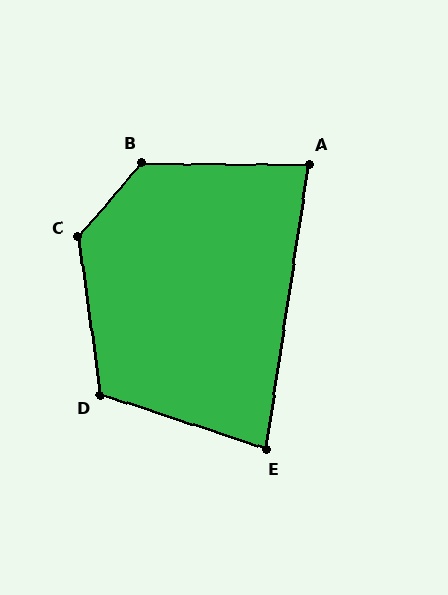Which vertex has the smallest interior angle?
E, at approximately 81 degrees.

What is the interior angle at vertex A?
Approximately 82 degrees (acute).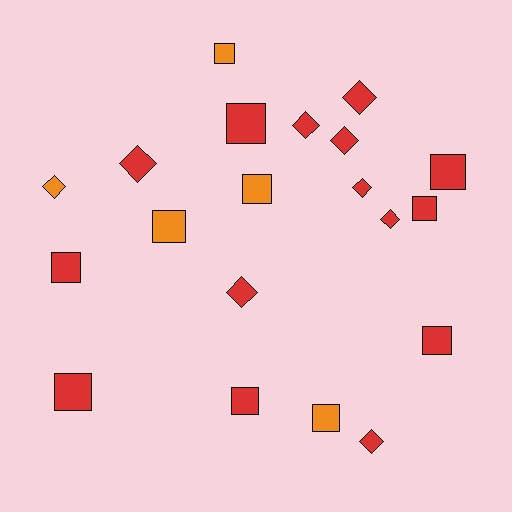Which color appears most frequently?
Red, with 15 objects.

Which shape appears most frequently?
Square, with 11 objects.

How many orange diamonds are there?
There is 1 orange diamond.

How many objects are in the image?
There are 20 objects.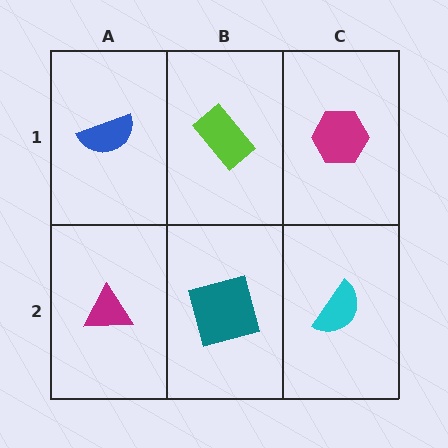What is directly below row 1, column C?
A cyan semicircle.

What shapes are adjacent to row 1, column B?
A teal square (row 2, column B), a blue semicircle (row 1, column A), a magenta hexagon (row 1, column C).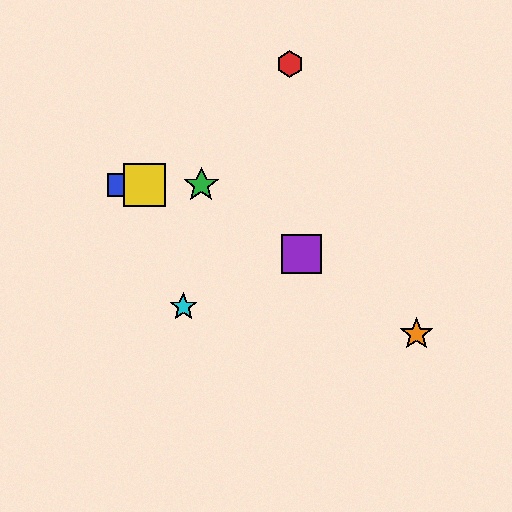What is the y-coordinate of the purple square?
The purple square is at y≈254.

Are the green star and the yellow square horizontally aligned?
Yes, both are at y≈185.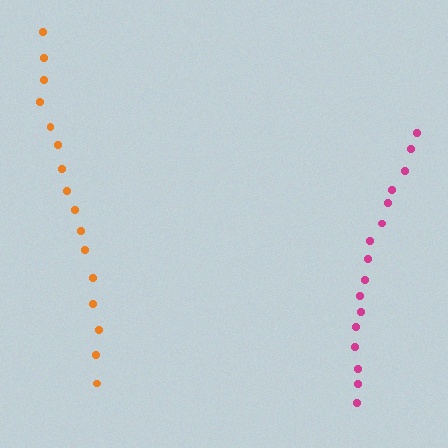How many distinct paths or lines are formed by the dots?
There are 2 distinct paths.